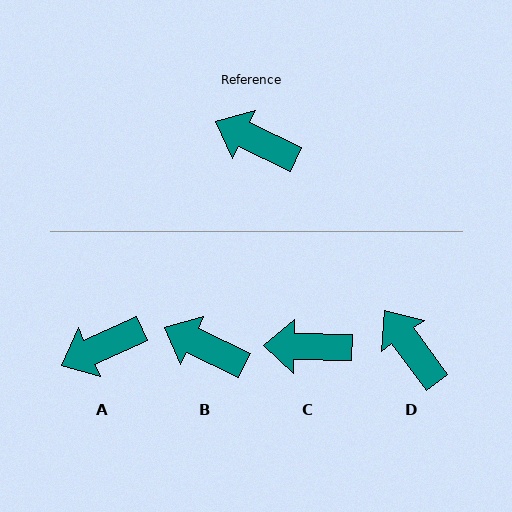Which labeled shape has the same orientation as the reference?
B.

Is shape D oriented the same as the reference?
No, it is off by about 28 degrees.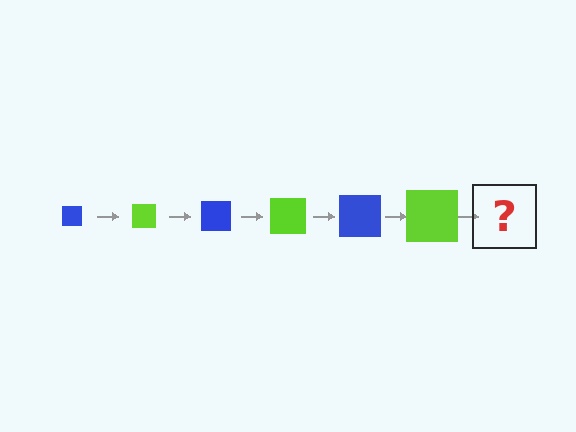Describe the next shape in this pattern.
It should be a blue square, larger than the previous one.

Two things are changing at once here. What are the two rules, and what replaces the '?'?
The two rules are that the square grows larger each step and the color cycles through blue and lime. The '?' should be a blue square, larger than the previous one.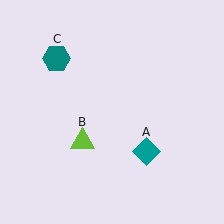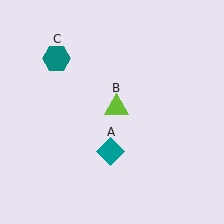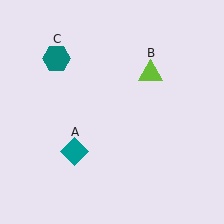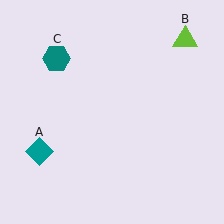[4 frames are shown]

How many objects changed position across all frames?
2 objects changed position: teal diamond (object A), lime triangle (object B).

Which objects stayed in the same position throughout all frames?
Teal hexagon (object C) remained stationary.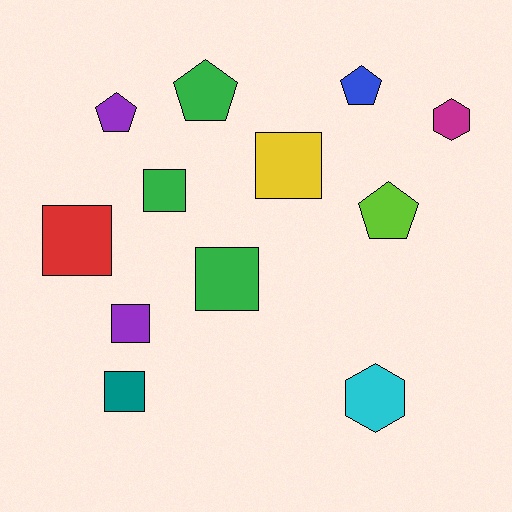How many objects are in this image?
There are 12 objects.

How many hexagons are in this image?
There are 2 hexagons.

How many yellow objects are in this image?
There is 1 yellow object.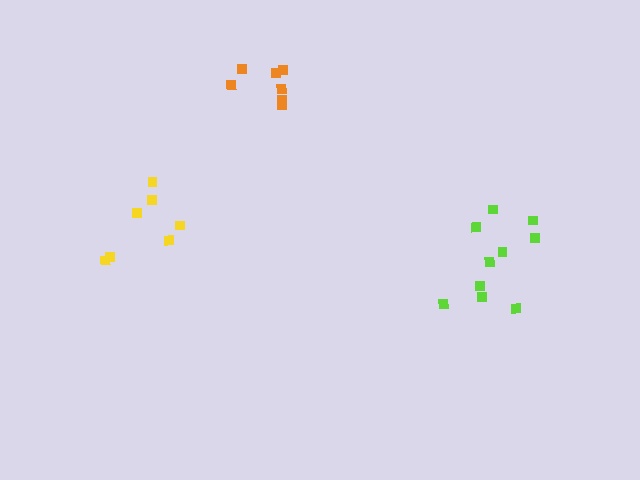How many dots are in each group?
Group 1: 10 dots, Group 2: 7 dots, Group 3: 7 dots (24 total).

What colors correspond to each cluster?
The clusters are colored: lime, yellow, orange.